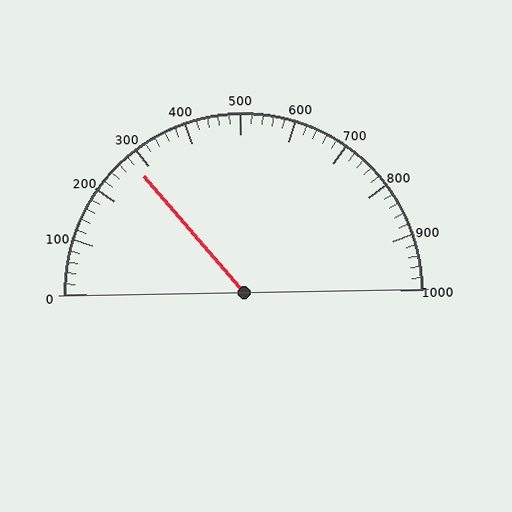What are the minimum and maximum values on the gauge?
The gauge ranges from 0 to 1000.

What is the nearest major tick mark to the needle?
The nearest major tick mark is 300.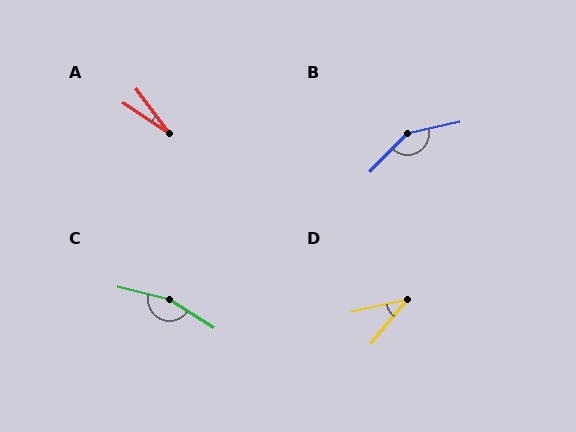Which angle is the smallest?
A, at approximately 20 degrees.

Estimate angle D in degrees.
Approximately 39 degrees.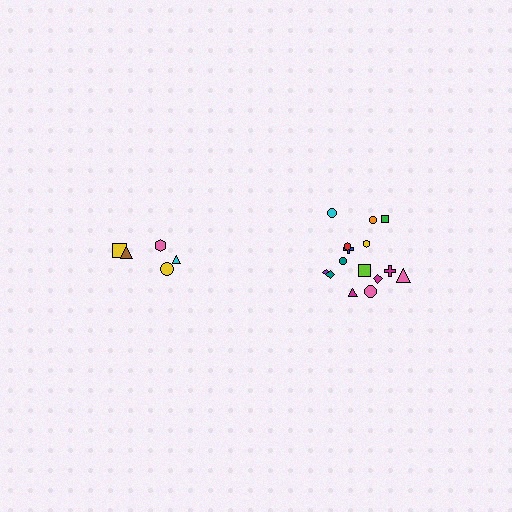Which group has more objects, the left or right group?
The right group.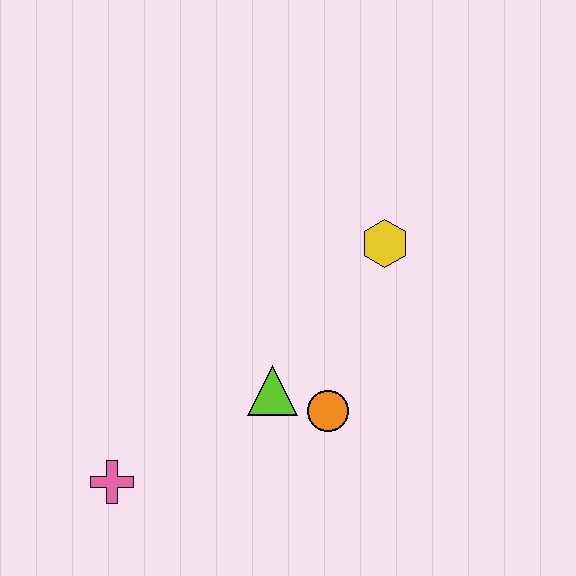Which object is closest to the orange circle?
The lime triangle is closest to the orange circle.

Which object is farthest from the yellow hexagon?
The pink cross is farthest from the yellow hexagon.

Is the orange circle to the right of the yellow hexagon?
No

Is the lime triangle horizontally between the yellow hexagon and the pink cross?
Yes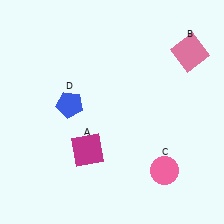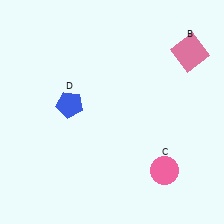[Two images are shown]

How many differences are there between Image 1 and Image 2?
There is 1 difference between the two images.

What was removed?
The magenta square (A) was removed in Image 2.